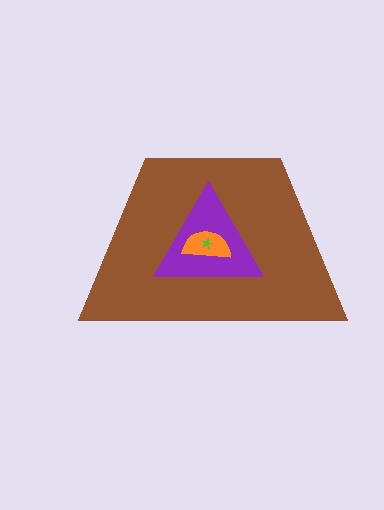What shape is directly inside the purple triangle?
The orange semicircle.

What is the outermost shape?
The brown trapezoid.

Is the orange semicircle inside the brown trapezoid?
Yes.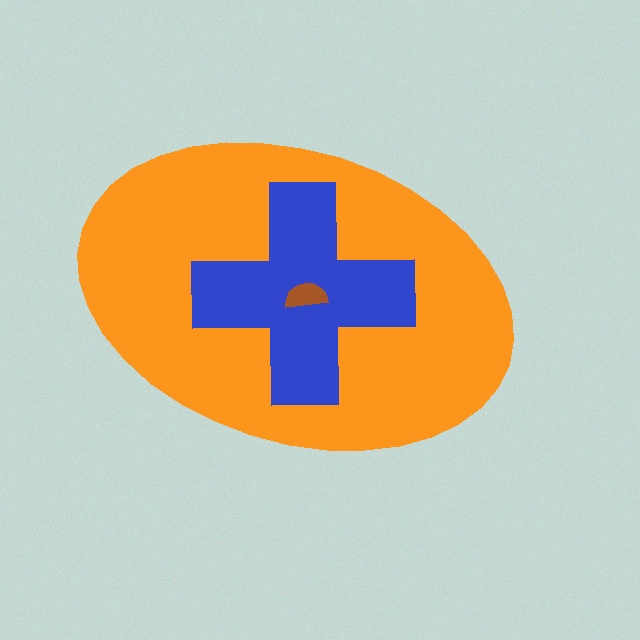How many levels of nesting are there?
3.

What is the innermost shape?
The brown semicircle.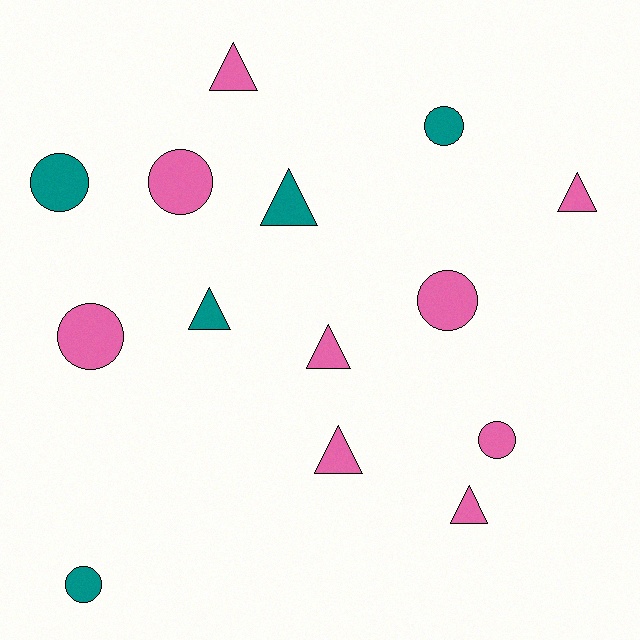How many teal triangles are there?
There are 2 teal triangles.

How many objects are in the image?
There are 14 objects.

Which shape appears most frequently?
Triangle, with 7 objects.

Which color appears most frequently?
Pink, with 9 objects.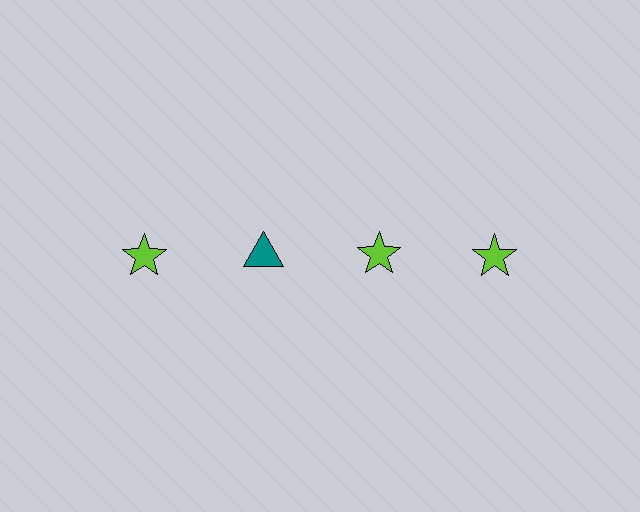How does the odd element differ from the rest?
It differs in both color (teal instead of lime) and shape (triangle instead of star).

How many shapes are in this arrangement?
There are 4 shapes arranged in a grid pattern.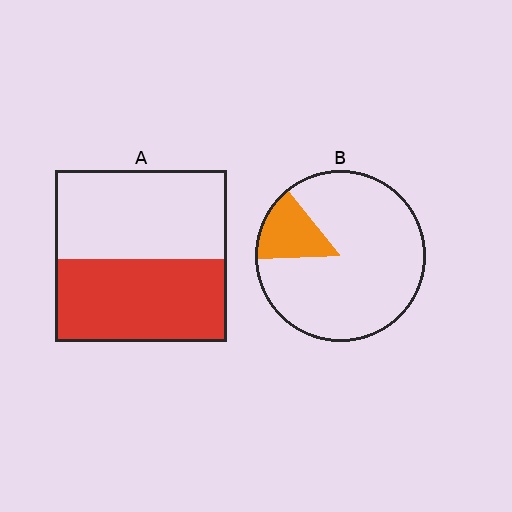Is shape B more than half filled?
No.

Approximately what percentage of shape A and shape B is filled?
A is approximately 50% and B is approximately 15%.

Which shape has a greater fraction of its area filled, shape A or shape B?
Shape A.